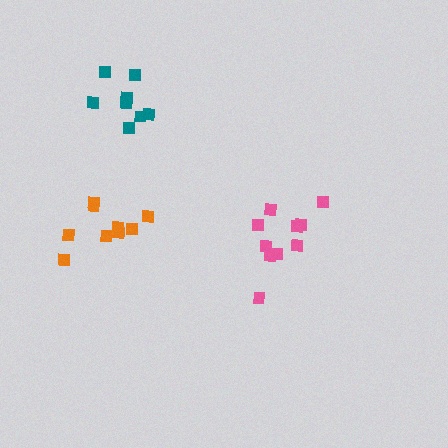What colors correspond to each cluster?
The clusters are colored: orange, pink, teal.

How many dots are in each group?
Group 1: 9 dots, Group 2: 10 dots, Group 3: 8 dots (27 total).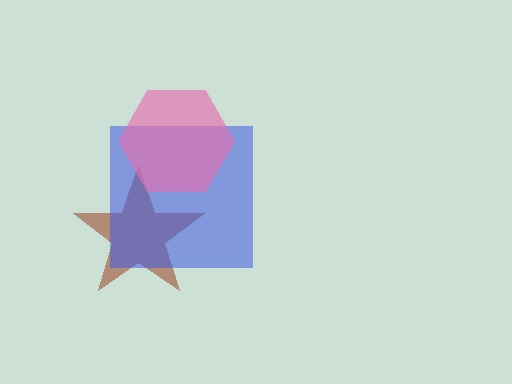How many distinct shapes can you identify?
There are 3 distinct shapes: a brown star, a blue square, a pink hexagon.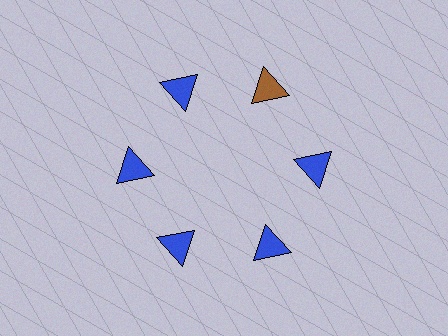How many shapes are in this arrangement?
There are 6 shapes arranged in a ring pattern.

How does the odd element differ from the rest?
It has a different color: brown instead of blue.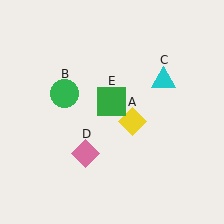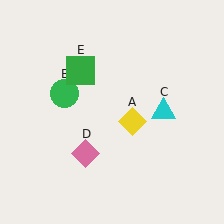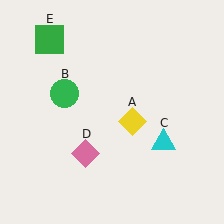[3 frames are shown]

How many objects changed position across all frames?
2 objects changed position: cyan triangle (object C), green square (object E).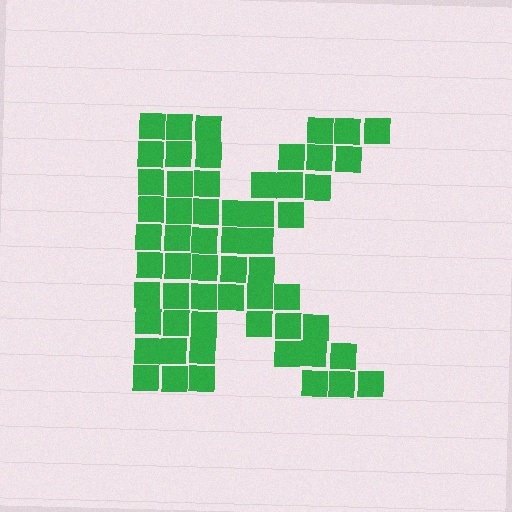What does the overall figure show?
The overall figure shows the letter K.